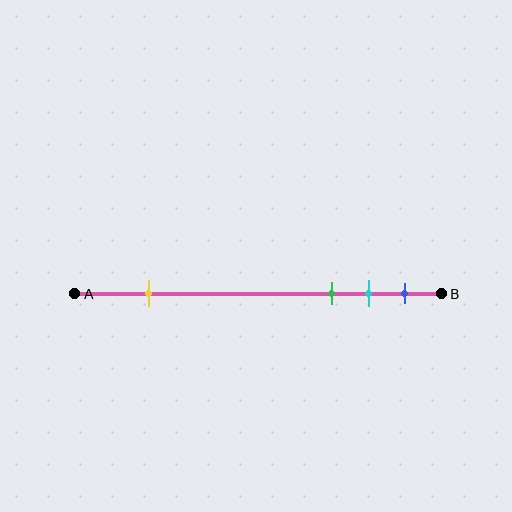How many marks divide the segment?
There are 4 marks dividing the segment.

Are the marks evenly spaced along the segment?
No, the marks are not evenly spaced.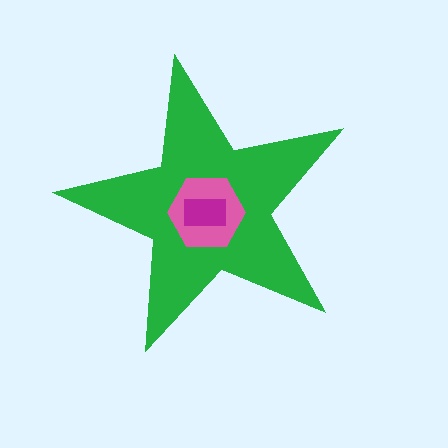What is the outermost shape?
The green star.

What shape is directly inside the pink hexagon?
The magenta rectangle.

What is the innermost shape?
The magenta rectangle.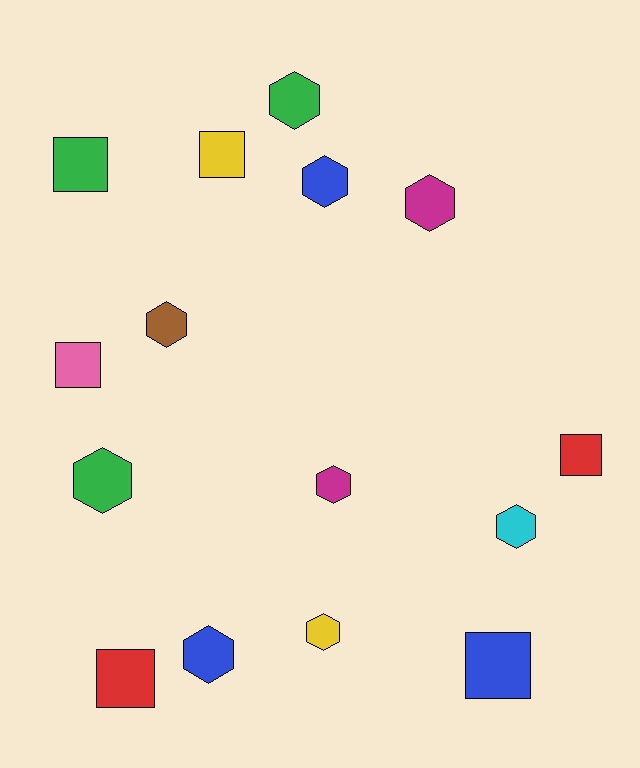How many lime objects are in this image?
There are no lime objects.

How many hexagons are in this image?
There are 9 hexagons.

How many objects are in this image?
There are 15 objects.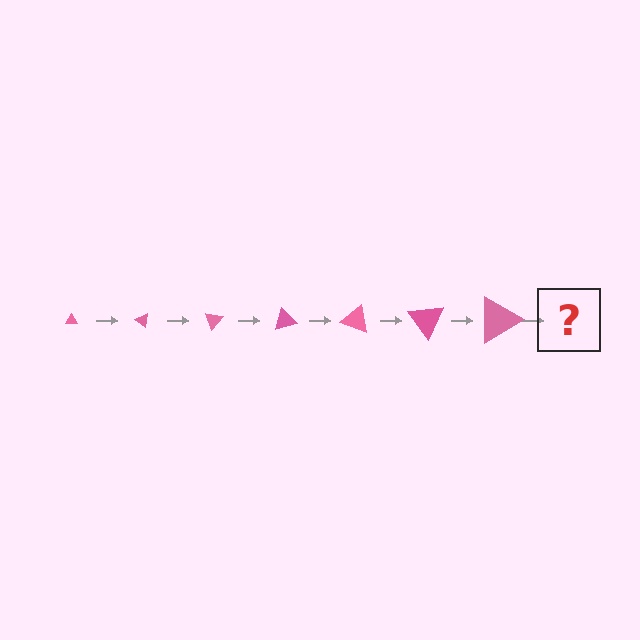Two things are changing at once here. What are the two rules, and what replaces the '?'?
The two rules are that the triangle grows larger each step and it rotates 35 degrees each step. The '?' should be a triangle, larger than the previous one and rotated 245 degrees from the start.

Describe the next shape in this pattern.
It should be a triangle, larger than the previous one and rotated 245 degrees from the start.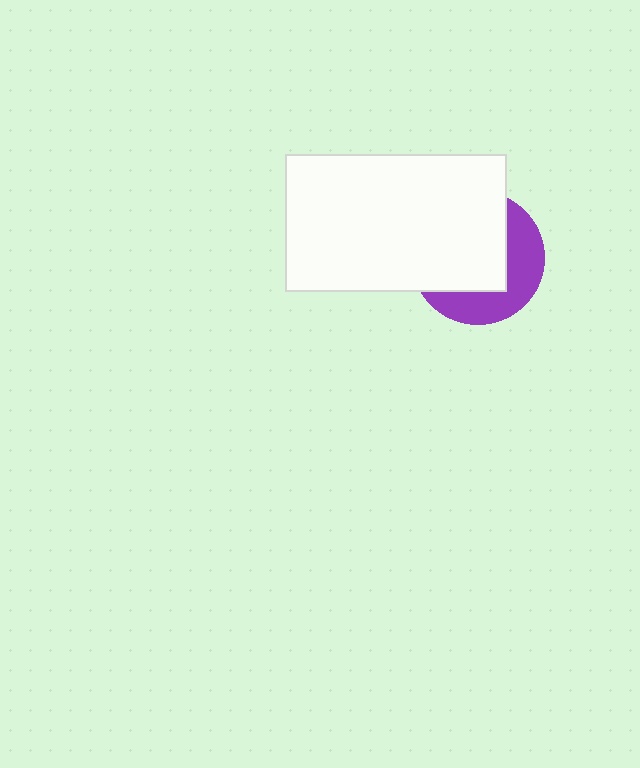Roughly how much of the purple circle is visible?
A small part of it is visible (roughly 39%).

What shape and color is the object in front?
The object in front is a white rectangle.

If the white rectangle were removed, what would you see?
You would see the complete purple circle.